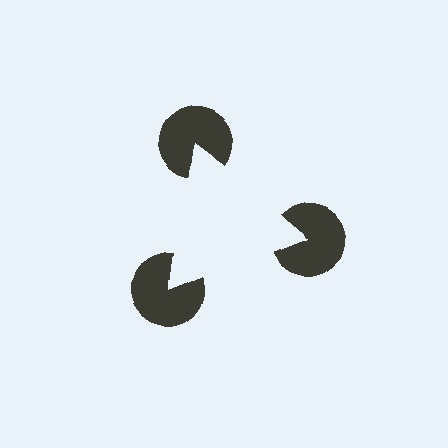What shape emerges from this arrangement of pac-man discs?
An illusory triangle — its edges are inferred from the aligned wedge cuts in the pac-man discs, not physically drawn.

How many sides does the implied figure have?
3 sides.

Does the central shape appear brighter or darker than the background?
It typically appears slightly brighter than the background, even though no actual brightness change is drawn.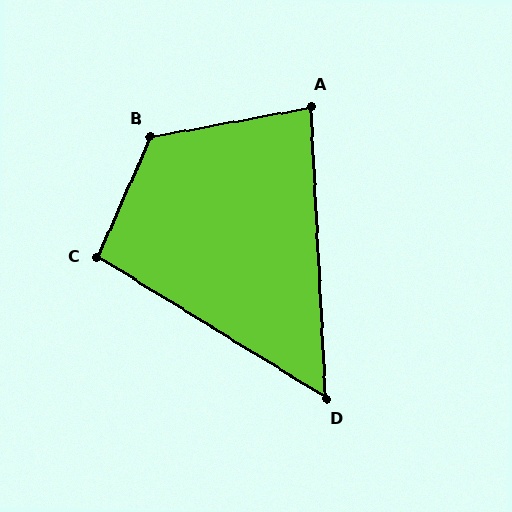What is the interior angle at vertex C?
Approximately 98 degrees (obtuse).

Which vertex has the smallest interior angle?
D, at approximately 55 degrees.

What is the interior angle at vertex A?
Approximately 82 degrees (acute).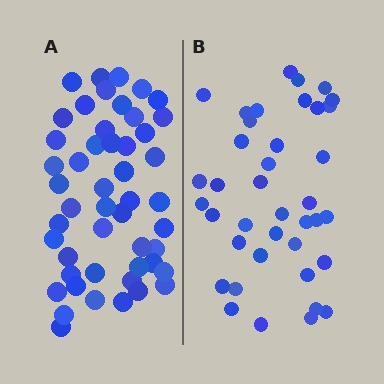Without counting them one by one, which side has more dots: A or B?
Region A (the left region) has more dots.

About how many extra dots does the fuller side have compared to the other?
Region A has roughly 10 or so more dots than region B.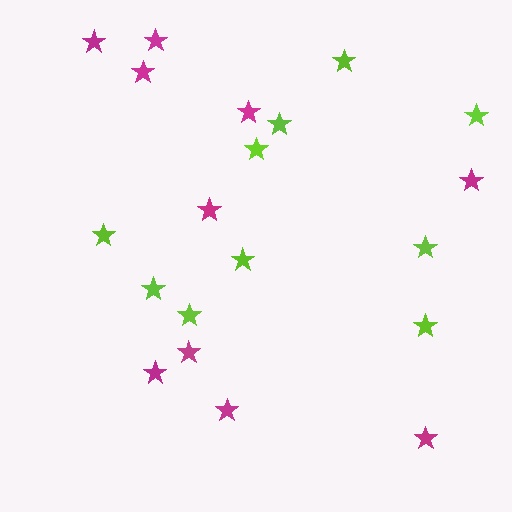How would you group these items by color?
There are 2 groups: one group of lime stars (10) and one group of magenta stars (10).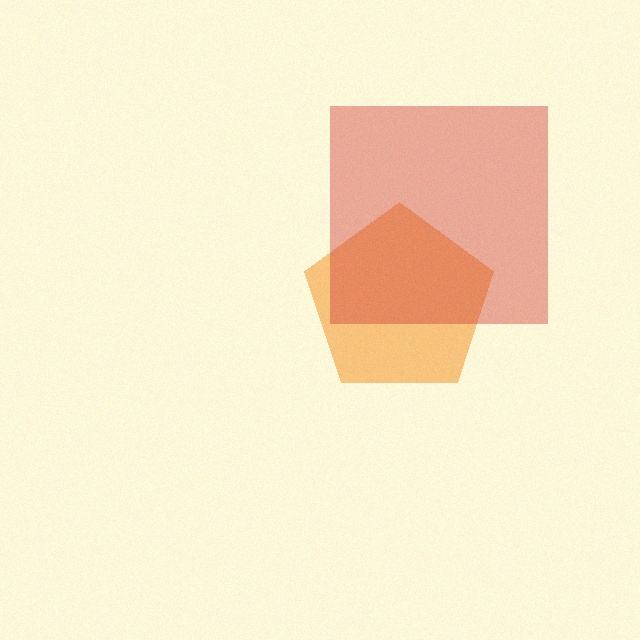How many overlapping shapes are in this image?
There are 2 overlapping shapes in the image.